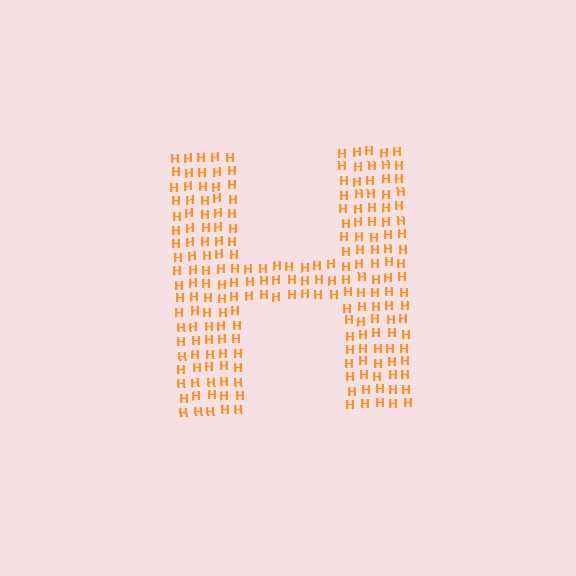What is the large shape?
The large shape is the letter H.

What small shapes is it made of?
It is made of small letter H's.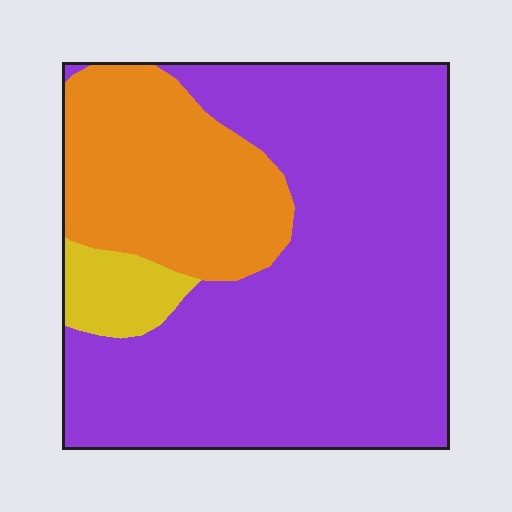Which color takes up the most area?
Purple, at roughly 70%.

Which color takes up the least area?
Yellow, at roughly 5%.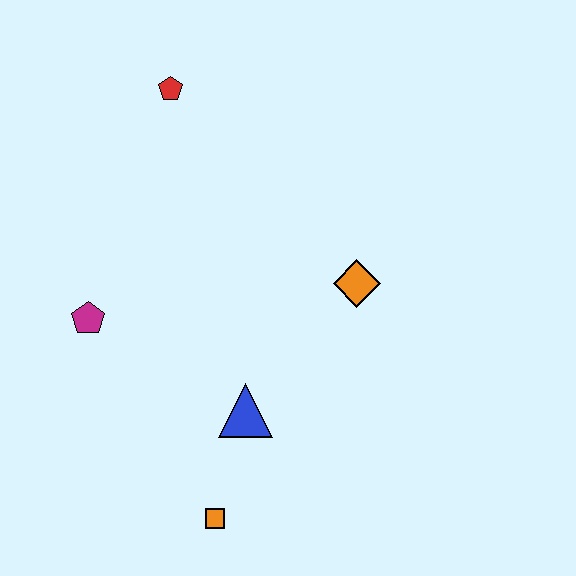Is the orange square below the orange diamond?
Yes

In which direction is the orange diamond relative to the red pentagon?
The orange diamond is below the red pentagon.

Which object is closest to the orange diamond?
The blue triangle is closest to the orange diamond.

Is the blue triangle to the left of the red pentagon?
No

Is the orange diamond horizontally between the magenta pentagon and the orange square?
No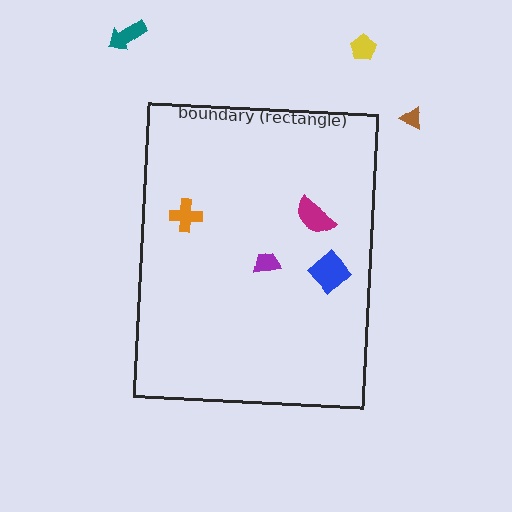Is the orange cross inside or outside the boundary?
Inside.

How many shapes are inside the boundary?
4 inside, 3 outside.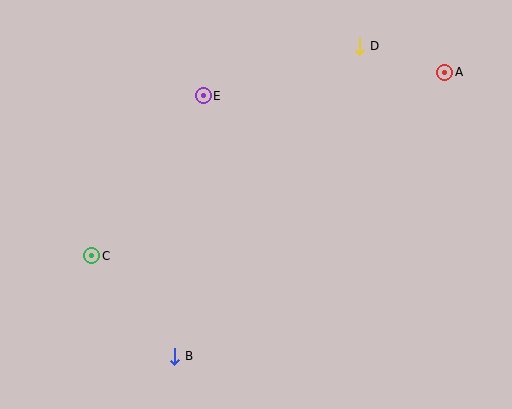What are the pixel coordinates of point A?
Point A is at (445, 72).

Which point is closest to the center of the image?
Point E at (203, 96) is closest to the center.